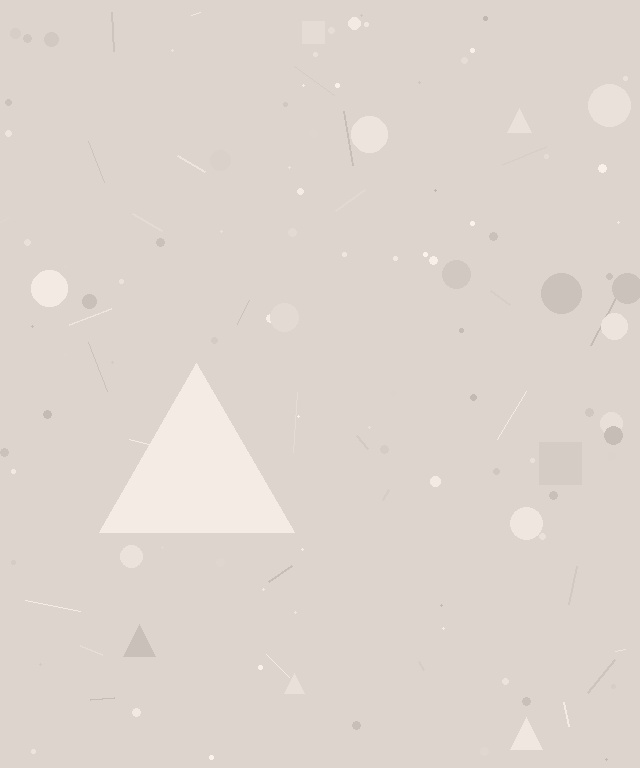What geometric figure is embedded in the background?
A triangle is embedded in the background.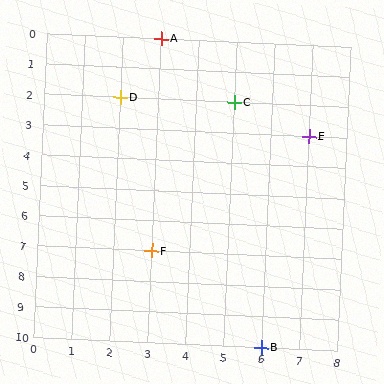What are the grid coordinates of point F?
Point F is at grid coordinates (3, 7).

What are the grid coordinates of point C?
Point C is at grid coordinates (5, 2).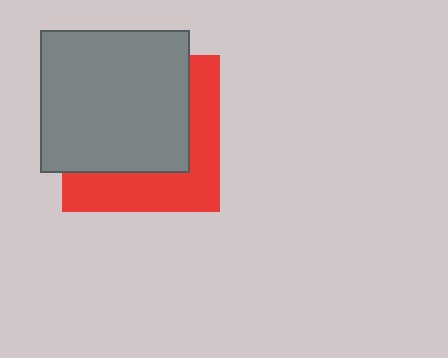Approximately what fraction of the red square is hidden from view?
Roughly 61% of the red square is hidden behind the gray rectangle.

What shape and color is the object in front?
The object in front is a gray rectangle.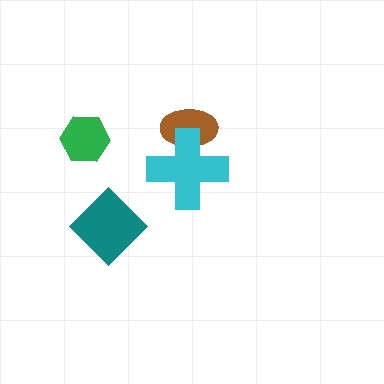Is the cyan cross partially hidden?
No, no other shape covers it.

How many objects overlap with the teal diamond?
0 objects overlap with the teal diamond.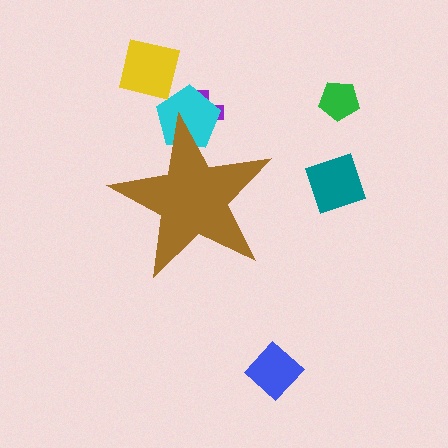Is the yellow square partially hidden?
No, the yellow square is fully visible.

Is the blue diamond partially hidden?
No, the blue diamond is fully visible.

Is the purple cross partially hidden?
Yes, the purple cross is partially hidden behind the brown star.